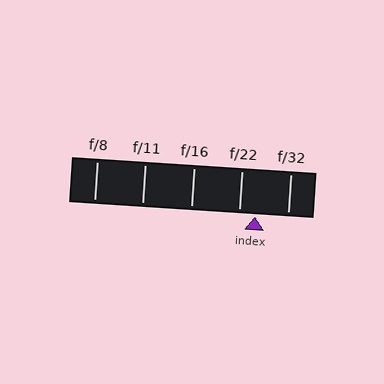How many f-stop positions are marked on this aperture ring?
There are 5 f-stop positions marked.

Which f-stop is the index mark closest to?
The index mark is closest to f/22.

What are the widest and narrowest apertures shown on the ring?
The widest aperture shown is f/8 and the narrowest is f/32.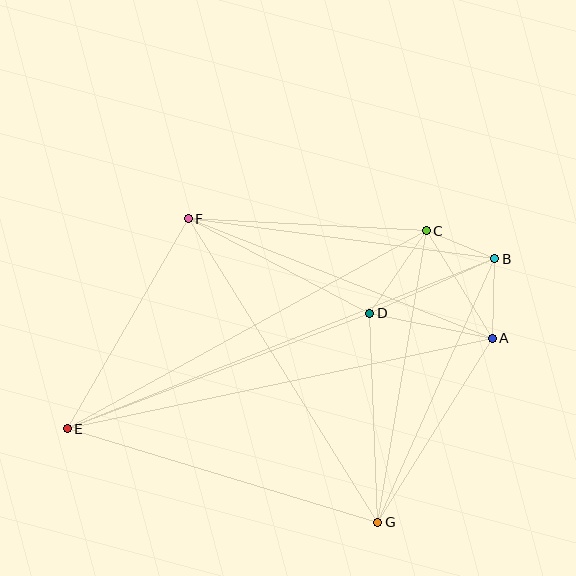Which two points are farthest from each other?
Points B and E are farthest from each other.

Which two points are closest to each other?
Points B and C are closest to each other.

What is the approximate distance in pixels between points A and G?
The distance between A and G is approximately 217 pixels.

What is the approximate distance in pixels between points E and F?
The distance between E and F is approximately 242 pixels.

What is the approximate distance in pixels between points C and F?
The distance between C and F is approximately 238 pixels.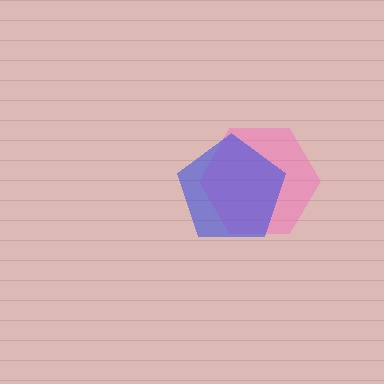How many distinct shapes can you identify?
There are 2 distinct shapes: a pink hexagon, a blue pentagon.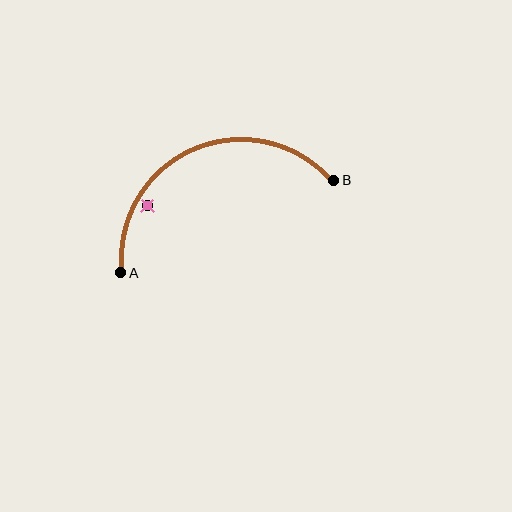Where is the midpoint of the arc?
The arc midpoint is the point on the curve farthest from the straight line joining A and B. It sits above that line.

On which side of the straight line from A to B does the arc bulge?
The arc bulges above the straight line connecting A and B.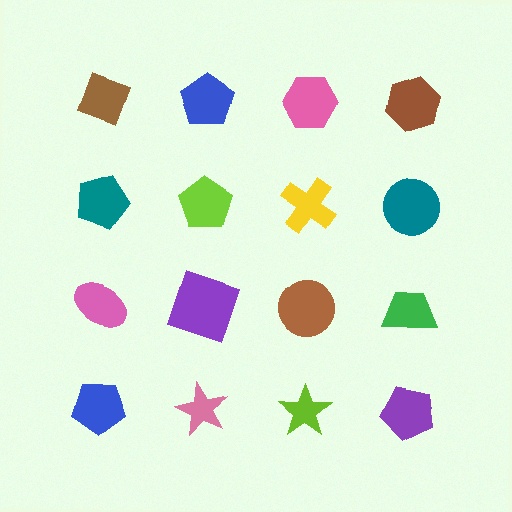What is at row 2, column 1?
A teal pentagon.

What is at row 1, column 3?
A pink hexagon.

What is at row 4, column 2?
A pink star.